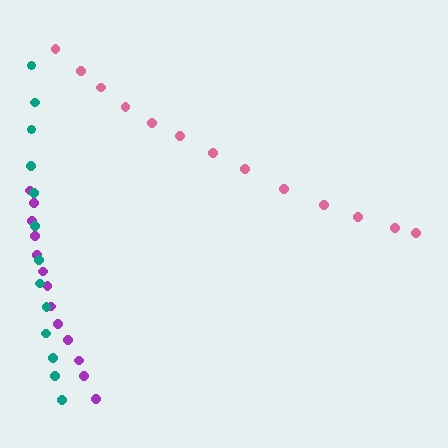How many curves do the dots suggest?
There are 3 distinct paths.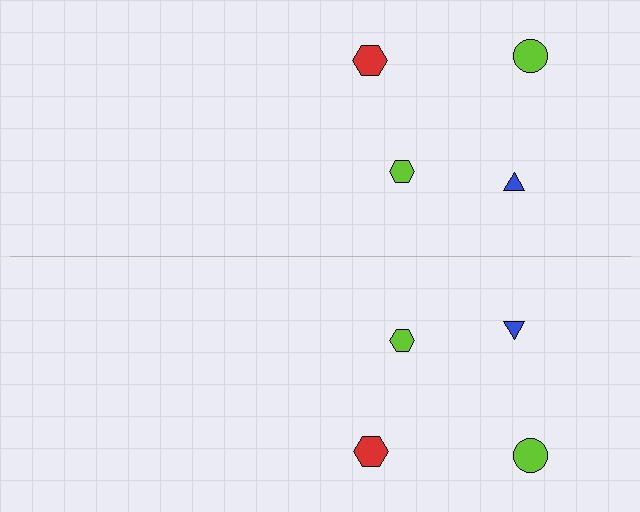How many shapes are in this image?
There are 8 shapes in this image.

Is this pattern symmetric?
Yes, this pattern has bilateral (reflection) symmetry.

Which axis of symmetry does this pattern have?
The pattern has a horizontal axis of symmetry running through the center of the image.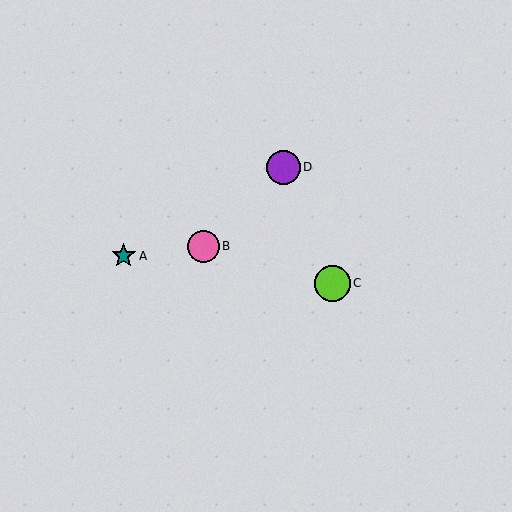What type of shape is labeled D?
Shape D is a purple circle.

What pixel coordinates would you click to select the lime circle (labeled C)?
Click at (332, 283) to select the lime circle C.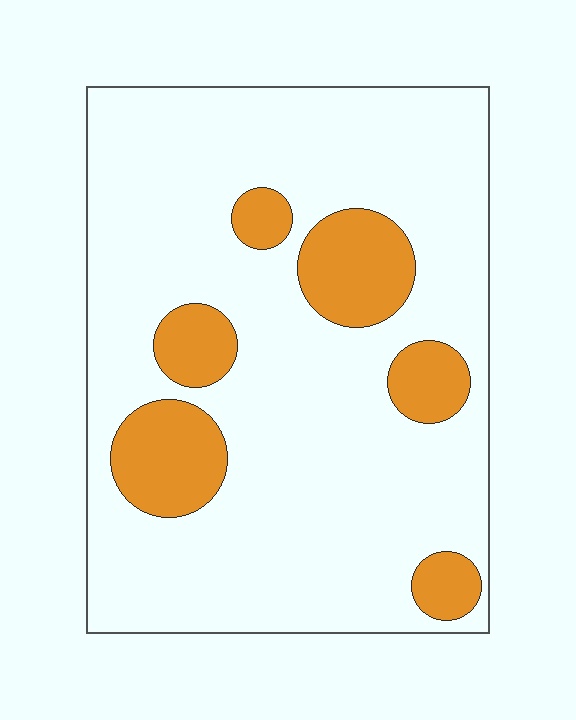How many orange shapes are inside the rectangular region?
6.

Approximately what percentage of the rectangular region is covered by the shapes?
Approximately 20%.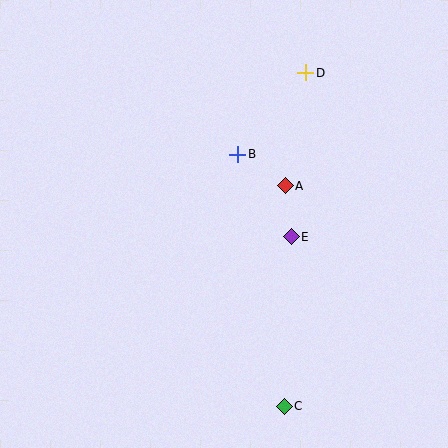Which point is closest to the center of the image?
Point E at (291, 237) is closest to the center.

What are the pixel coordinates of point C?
Point C is at (284, 406).